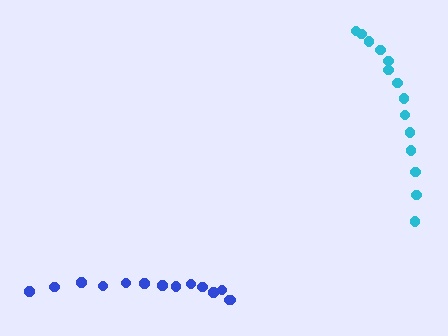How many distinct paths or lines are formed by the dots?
There are 2 distinct paths.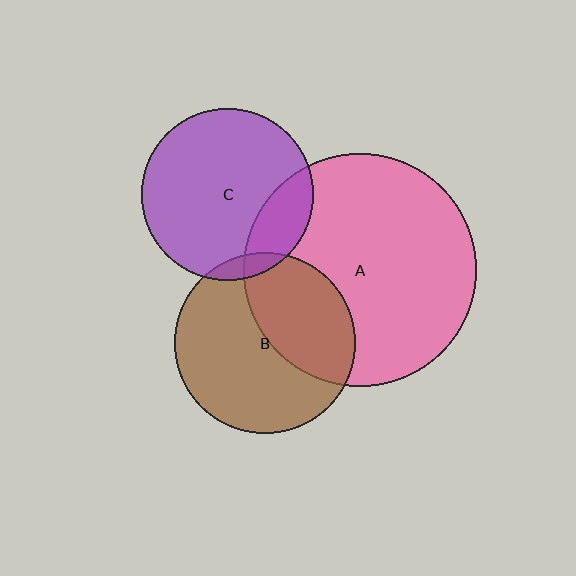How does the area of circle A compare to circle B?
Approximately 1.7 times.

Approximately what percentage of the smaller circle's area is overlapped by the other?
Approximately 20%.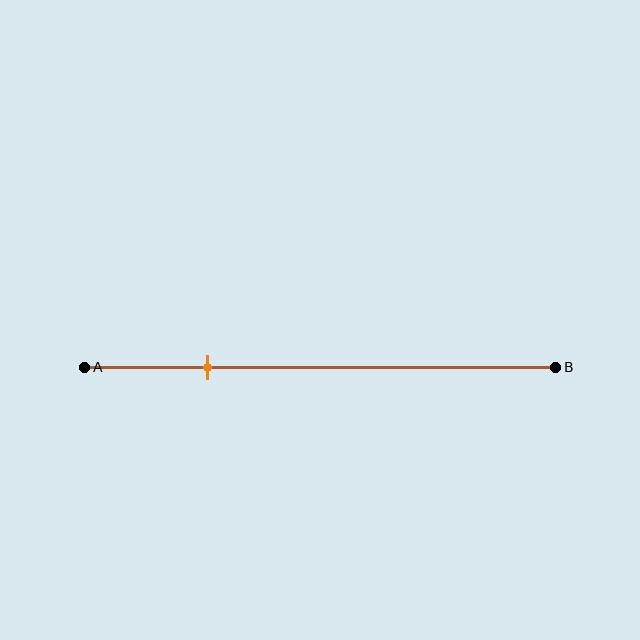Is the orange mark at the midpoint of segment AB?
No, the mark is at about 25% from A, not at the 50% midpoint.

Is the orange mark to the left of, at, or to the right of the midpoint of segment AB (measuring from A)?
The orange mark is to the left of the midpoint of segment AB.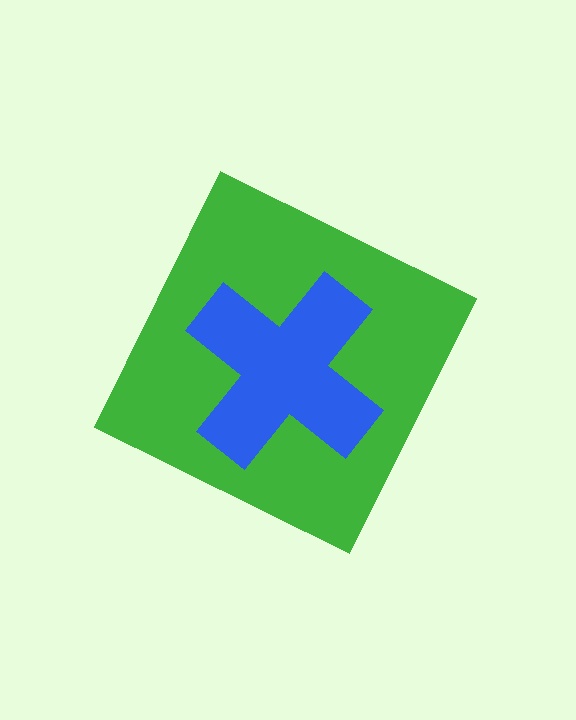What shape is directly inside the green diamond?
The blue cross.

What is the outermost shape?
The green diamond.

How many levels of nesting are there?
2.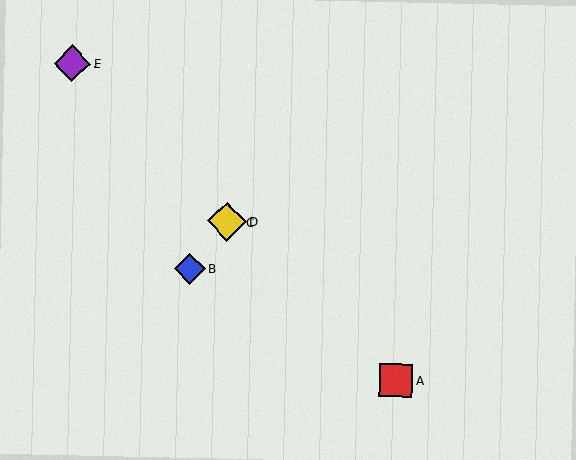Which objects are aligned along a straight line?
Objects B, C, D are aligned along a straight line.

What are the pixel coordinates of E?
Object E is at (72, 64).